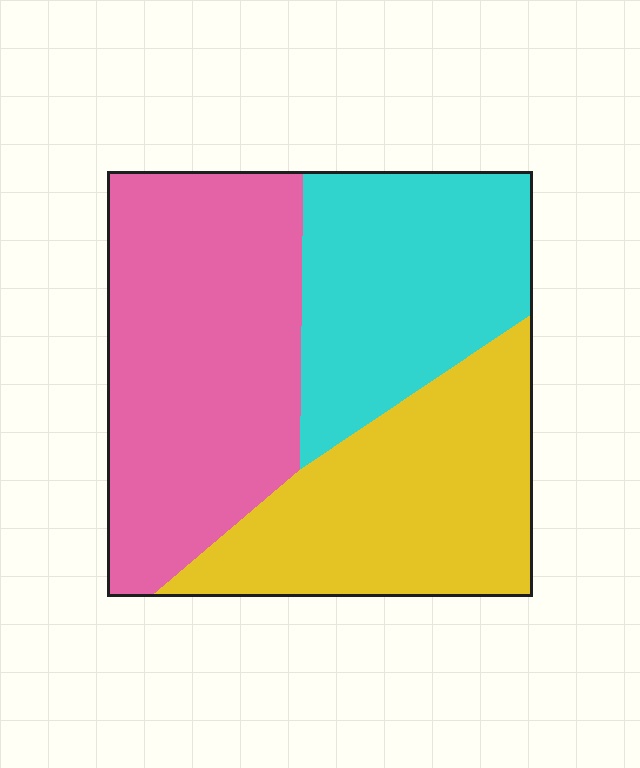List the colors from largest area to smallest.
From largest to smallest: pink, yellow, cyan.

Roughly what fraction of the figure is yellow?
Yellow takes up about one third (1/3) of the figure.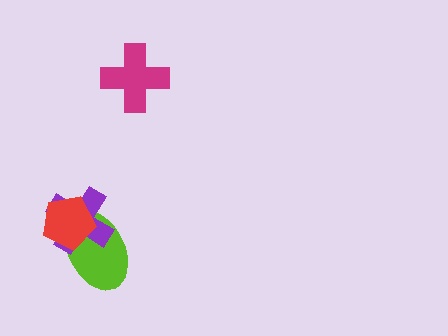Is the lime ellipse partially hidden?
Yes, it is partially covered by another shape.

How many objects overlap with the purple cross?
2 objects overlap with the purple cross.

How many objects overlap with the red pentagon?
2 objects overlap with the red pentagon.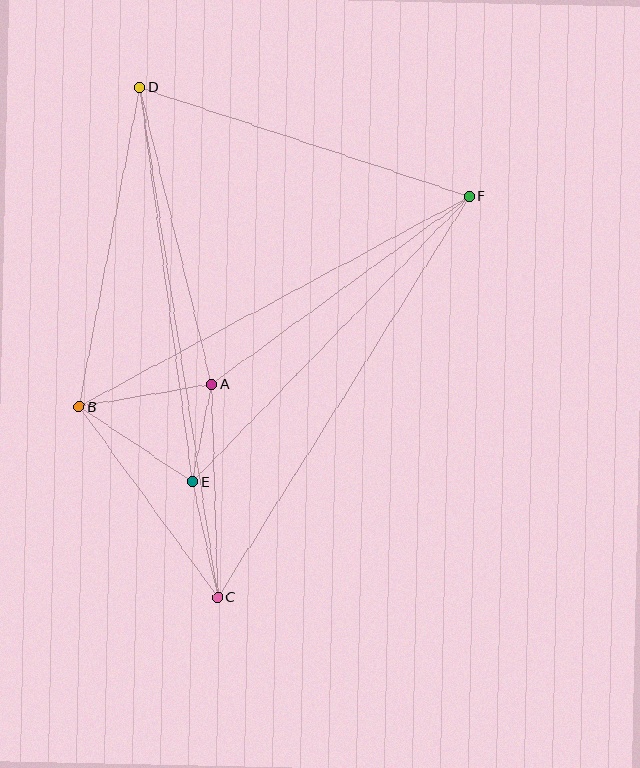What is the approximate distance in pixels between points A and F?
The distance between A and F is approximately 319 pixels.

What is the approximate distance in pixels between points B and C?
The distance between B and C is approximately 235 pixels.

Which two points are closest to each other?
Points A and E are closest to each other.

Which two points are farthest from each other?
Points C and D are farthest from each other.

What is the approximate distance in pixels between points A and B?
The distance between A and B is approximately 134 pixels.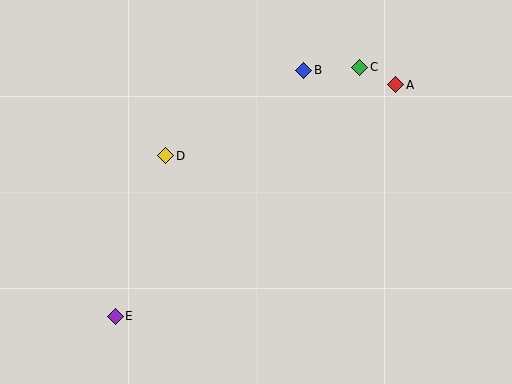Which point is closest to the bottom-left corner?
Point E is closest to the bottom-left corner.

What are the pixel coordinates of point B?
Point B is at (304, 70).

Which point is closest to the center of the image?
Point D at (166, 156) is closest to the center.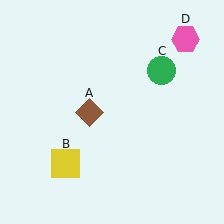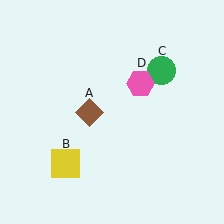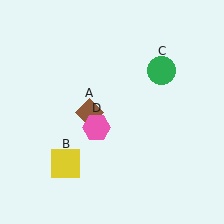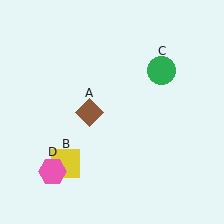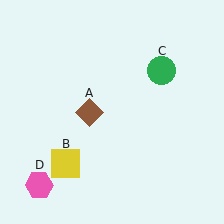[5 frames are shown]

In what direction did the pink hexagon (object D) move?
The pink hexagon (object D) moved down and to the left.